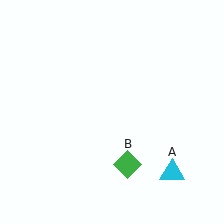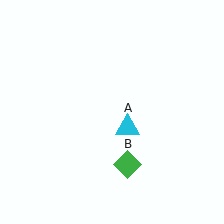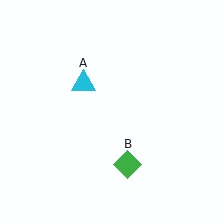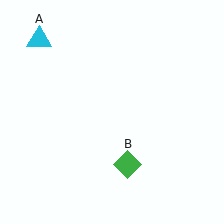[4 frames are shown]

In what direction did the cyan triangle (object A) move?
The cyan triangle (object A) moved up and to the left.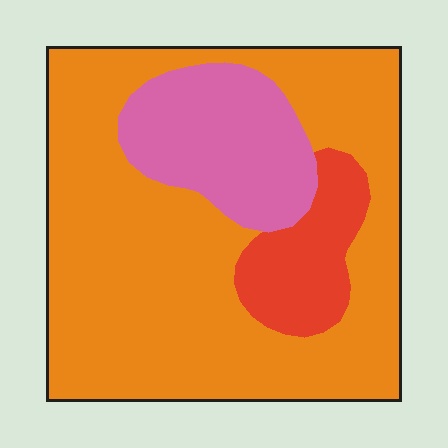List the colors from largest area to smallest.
From largest to smallest: orange, pink, red.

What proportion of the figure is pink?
Pink takes up about one fifth (1/5) of the figure.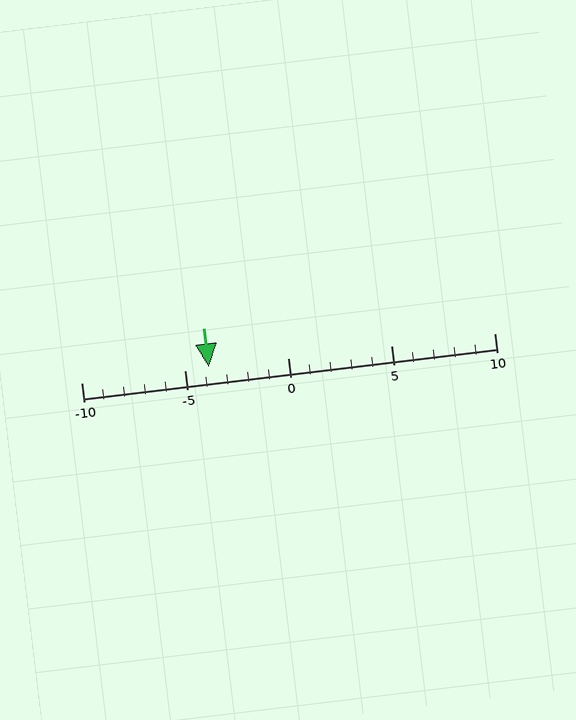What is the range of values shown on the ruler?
The ruler shows values from -10 to 10.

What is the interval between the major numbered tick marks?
The major tick marks are spaced 5 units apart.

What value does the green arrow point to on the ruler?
The green arrow points to approximately -4.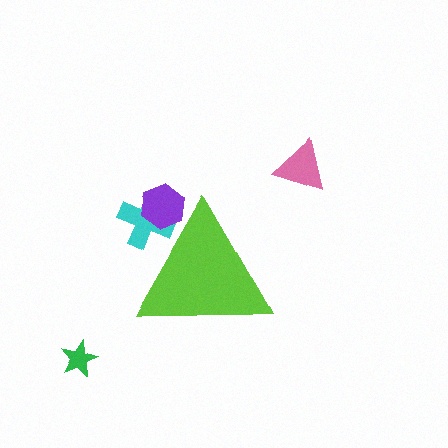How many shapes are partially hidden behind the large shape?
2 shapes are partially hidden.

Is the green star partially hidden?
No, the green star is fully visible.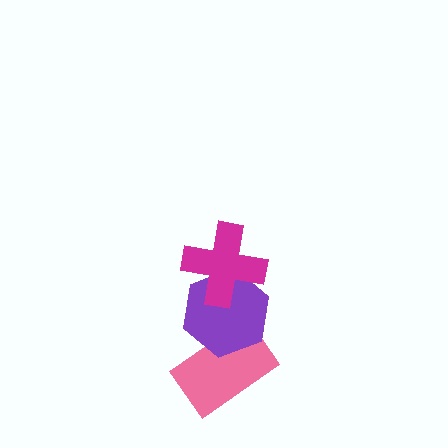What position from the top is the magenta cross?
The magenta cross is 1st from the top.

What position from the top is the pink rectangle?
The pink rectangle is 3rd from the top.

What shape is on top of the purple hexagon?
The magenta cross is on top of the purple hexagon.